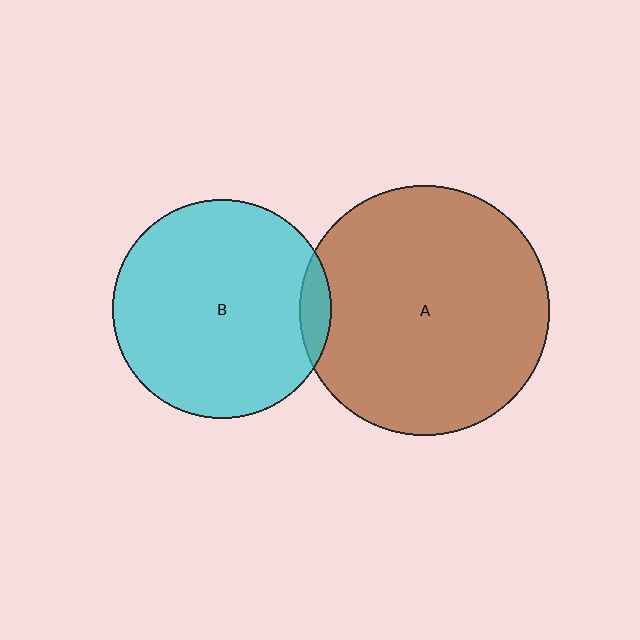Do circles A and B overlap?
Yes.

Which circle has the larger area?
Circle A (brown).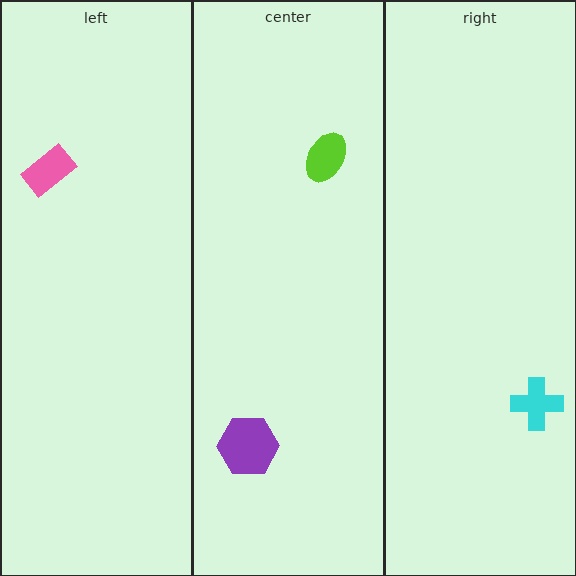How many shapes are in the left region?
1.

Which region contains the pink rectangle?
The left region.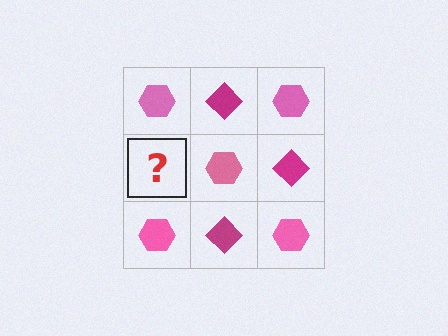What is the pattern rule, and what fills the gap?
The rule is that it alternates pink hexagon and magenta diamond in a checkerboard pattern. The gap should be filled with a magenta diamond.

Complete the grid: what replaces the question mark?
The question mark should be replaced with a magenta diamond.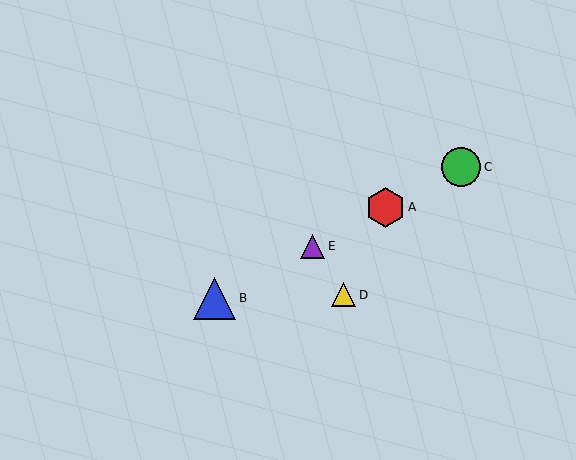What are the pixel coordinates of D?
Object D is at (344, 295).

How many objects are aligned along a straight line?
4 objects (A, B, C, E) are aligned along a straight line.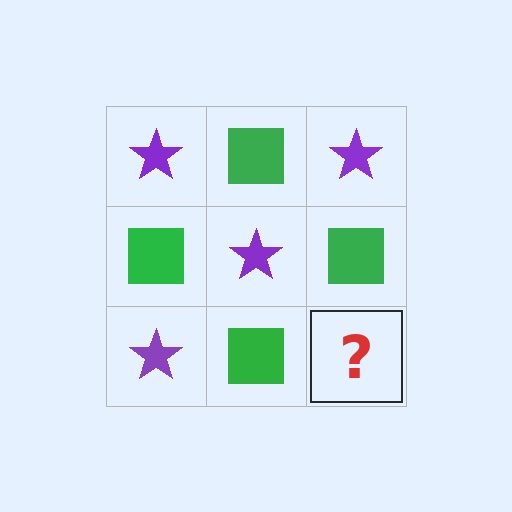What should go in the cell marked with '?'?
The missing cell should contain a purple star.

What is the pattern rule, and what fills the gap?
The rule is that it alternates purple star and green square in a checkerboard pattern. The gap should be filled with a purple star.